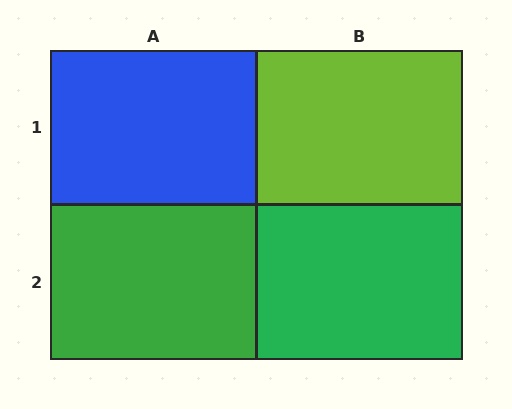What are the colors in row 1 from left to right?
Blue, lime.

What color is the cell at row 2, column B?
Green.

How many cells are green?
2 cells are green.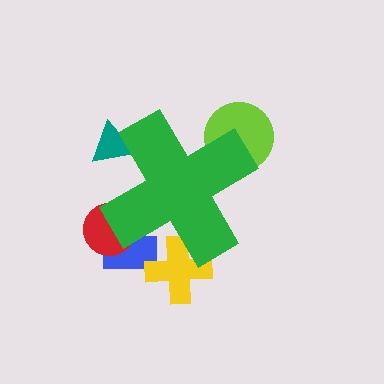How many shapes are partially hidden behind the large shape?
5 shapes are partially hidden.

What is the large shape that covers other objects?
A green cross.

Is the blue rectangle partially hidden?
Yes, the blue rectangle is partially hidden behind the green cross.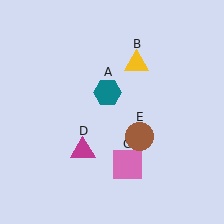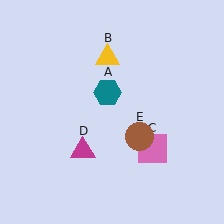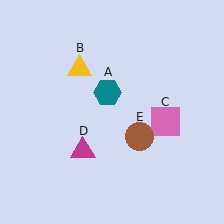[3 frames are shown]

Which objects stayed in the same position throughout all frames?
Teal hexagon (object A) and magenta triangle (object D) and brown circle (object E) remained stationary.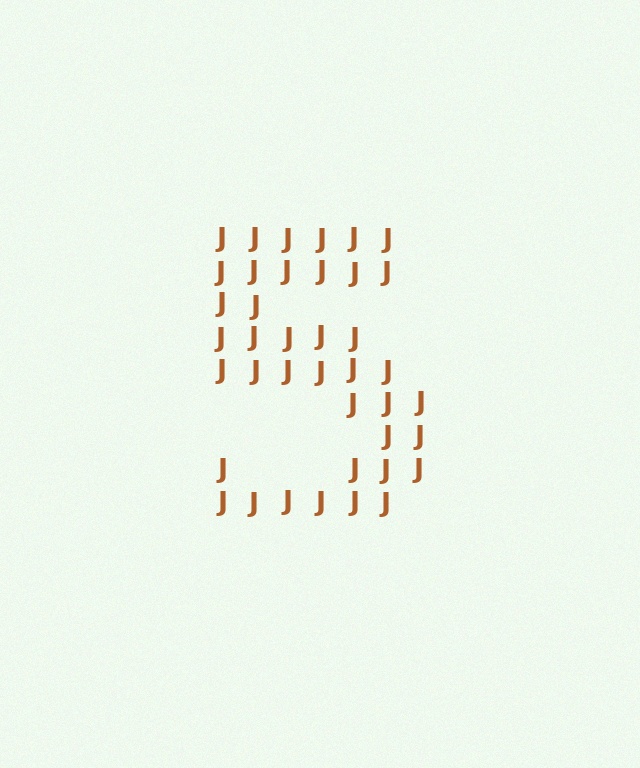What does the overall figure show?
The overall figure shows the digit 5.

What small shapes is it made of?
It is made of small letter J's.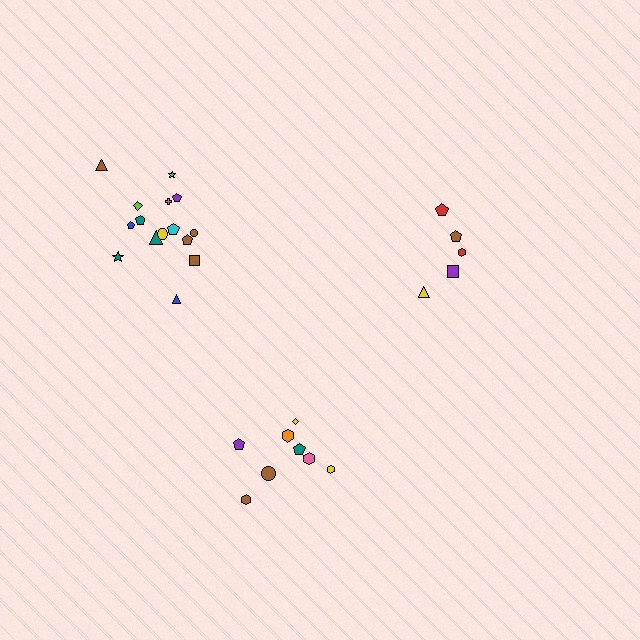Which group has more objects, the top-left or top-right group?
The top-left group.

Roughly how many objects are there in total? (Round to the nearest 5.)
Roughly 30 objects in total.